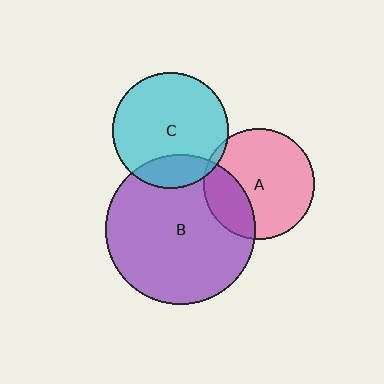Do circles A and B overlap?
Yes.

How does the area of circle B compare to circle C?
Approximately 1.7 times.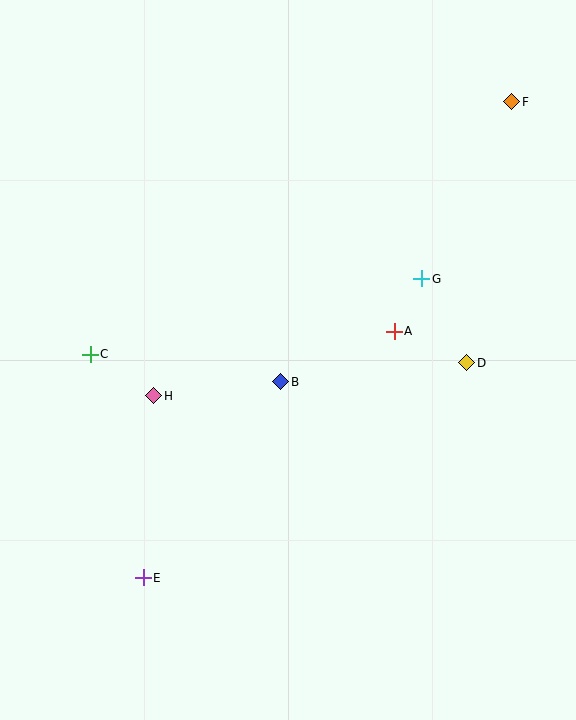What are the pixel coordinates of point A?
Point A is at (394, 331).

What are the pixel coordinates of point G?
Point G is at (422, 279).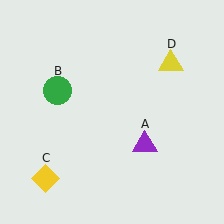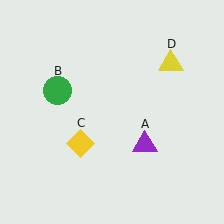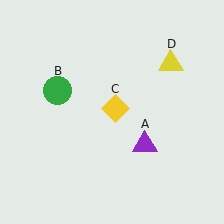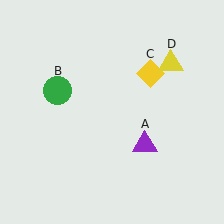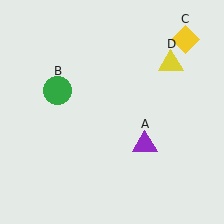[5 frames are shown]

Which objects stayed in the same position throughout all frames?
Purple triangle (object A) and green circle (object B) and yellow triangle (object D) remained stationary.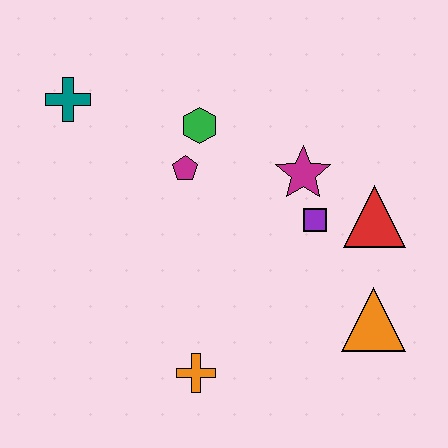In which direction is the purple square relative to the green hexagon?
The purple square is to the right of the green hexagon.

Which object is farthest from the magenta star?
The teal cross is farthest from the magenta star.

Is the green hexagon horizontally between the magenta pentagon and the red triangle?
Yes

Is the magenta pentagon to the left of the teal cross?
No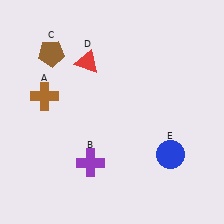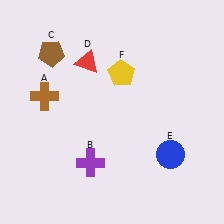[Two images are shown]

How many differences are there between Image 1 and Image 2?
There is 1 difference between the two images.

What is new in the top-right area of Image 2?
A yellow pentagon (F) was added in the top-right area of Image 2.